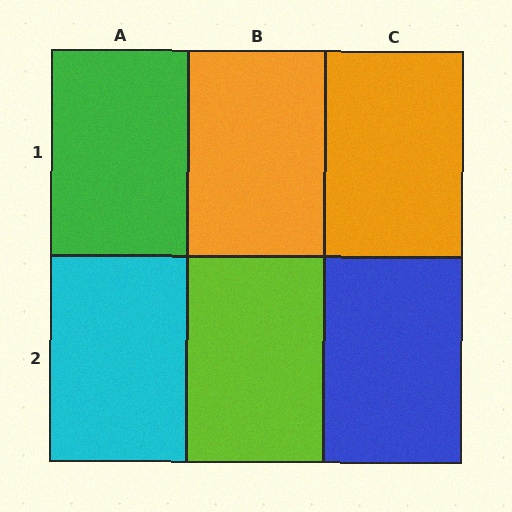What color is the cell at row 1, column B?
Orange.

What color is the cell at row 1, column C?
Orange.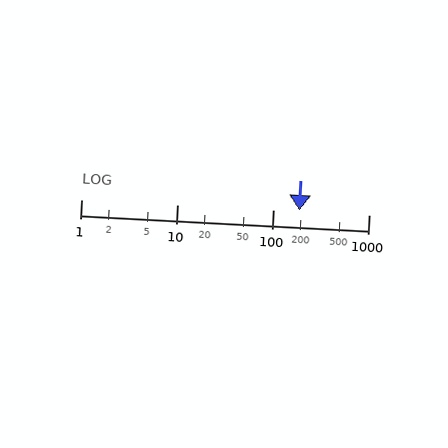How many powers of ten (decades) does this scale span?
The scale spans 3 decades, from 1 to 1000.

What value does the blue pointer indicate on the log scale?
The pointer indicates approximately 190.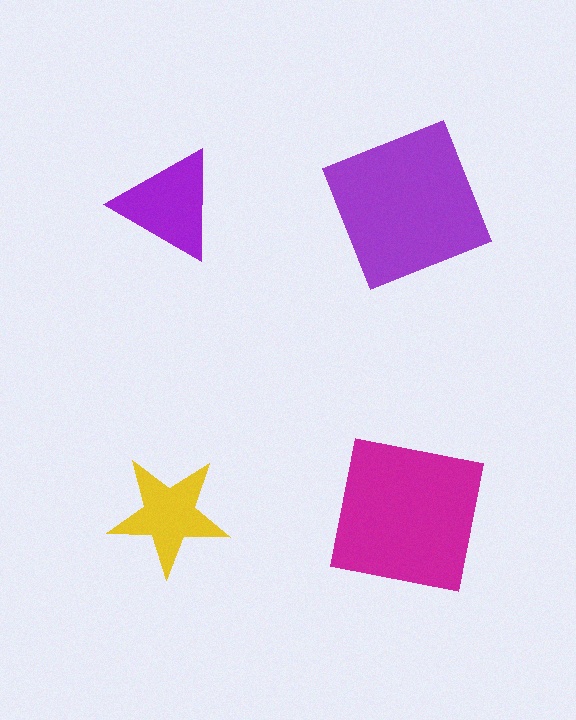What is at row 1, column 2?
A purple square.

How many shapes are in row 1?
2 shapes.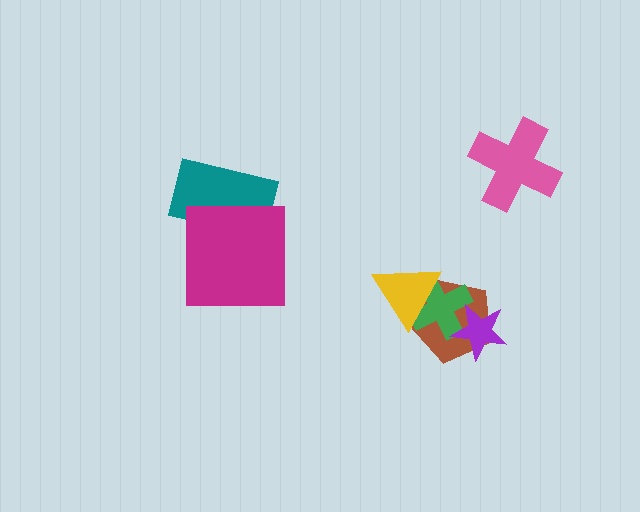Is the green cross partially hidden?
Yes, it is partially covered by another shape.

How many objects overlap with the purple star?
2 objects overlap with the purple star.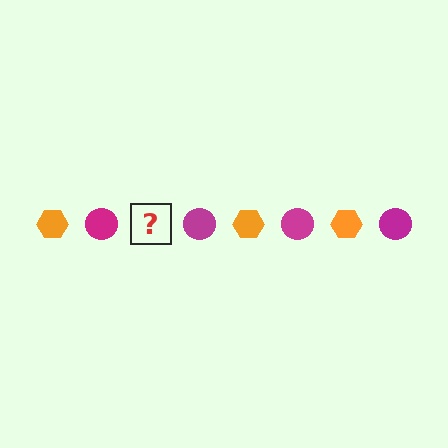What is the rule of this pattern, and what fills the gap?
The rule is that the pattern alternates between orange hexagon and magenta circle. The gap should be filled with an orange hexagon.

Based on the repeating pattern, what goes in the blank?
The blank should be an orange hexagon.